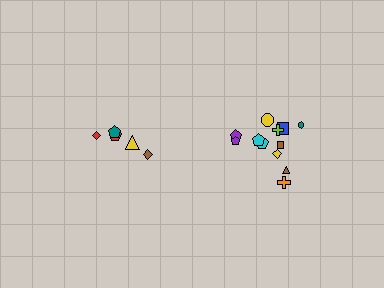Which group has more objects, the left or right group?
The right group.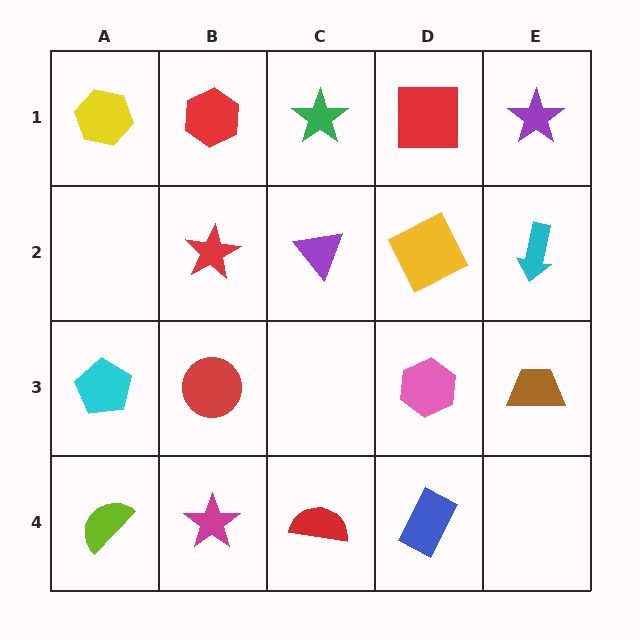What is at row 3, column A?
A cyan pentagon.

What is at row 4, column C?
A red semicircle.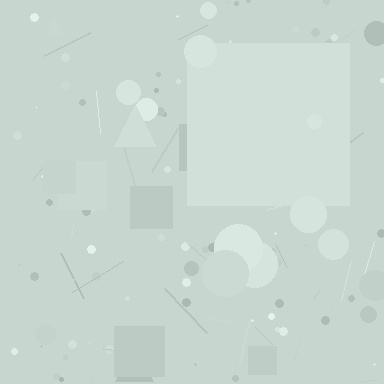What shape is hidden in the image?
A square is hidden in the image.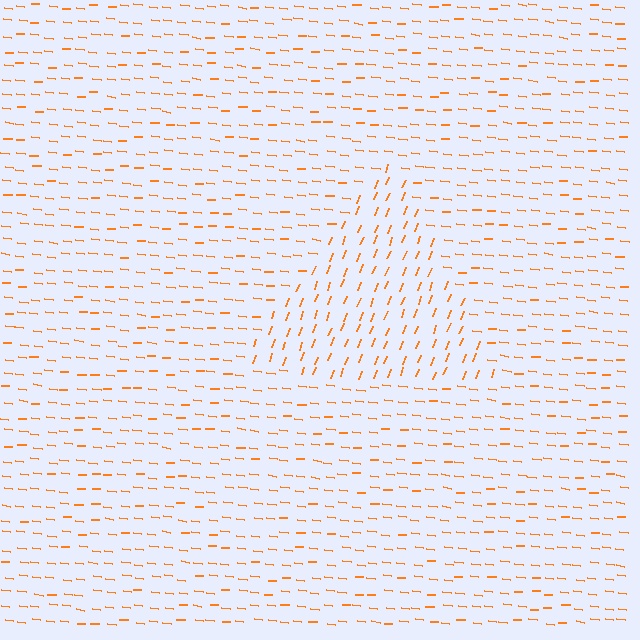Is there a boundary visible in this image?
Yes, there is a texture boundary formed by a change in line orientation.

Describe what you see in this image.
The image is filled with small orange line segments. A triangle region in the image has lines oriented differently from the surrounding lines, creating a visible texture boundary.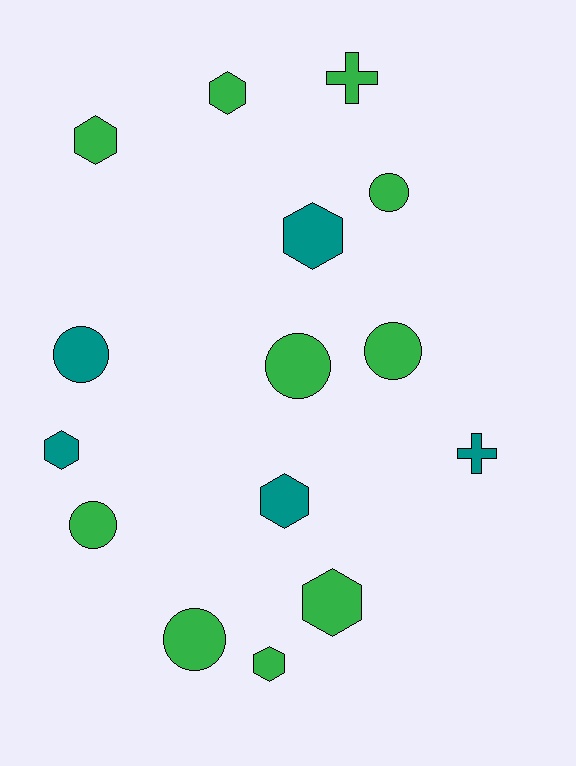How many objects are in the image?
There are 15 objects.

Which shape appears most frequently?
Hexagon, with 7 objects.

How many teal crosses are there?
There is 1 teal cross.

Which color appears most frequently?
Green, with 10 objects.